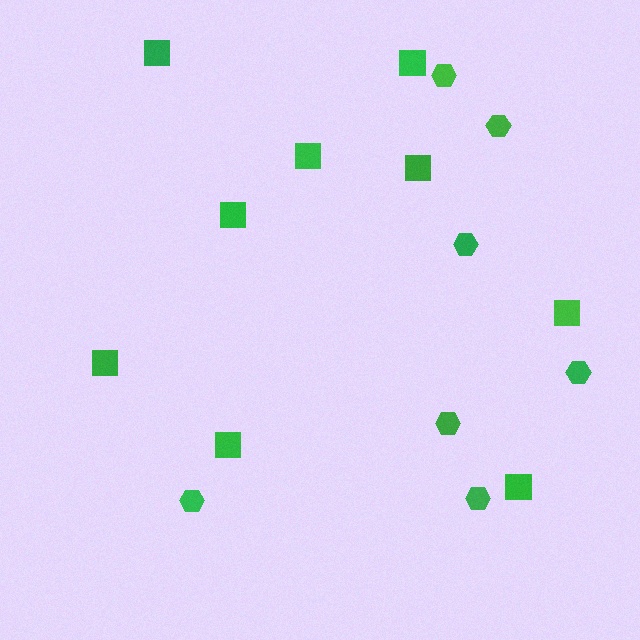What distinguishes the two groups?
There are 2 groups: one group of squares (9) and one group of hexagons (7).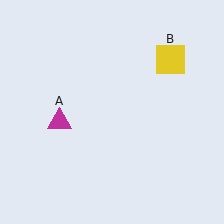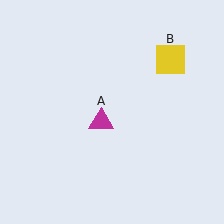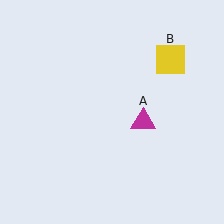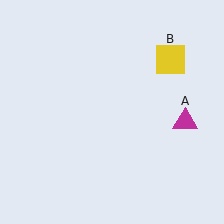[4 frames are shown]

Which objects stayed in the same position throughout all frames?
Yellow square (object B) remained stationary.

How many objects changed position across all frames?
1 object changed position: magenta triangle (object A).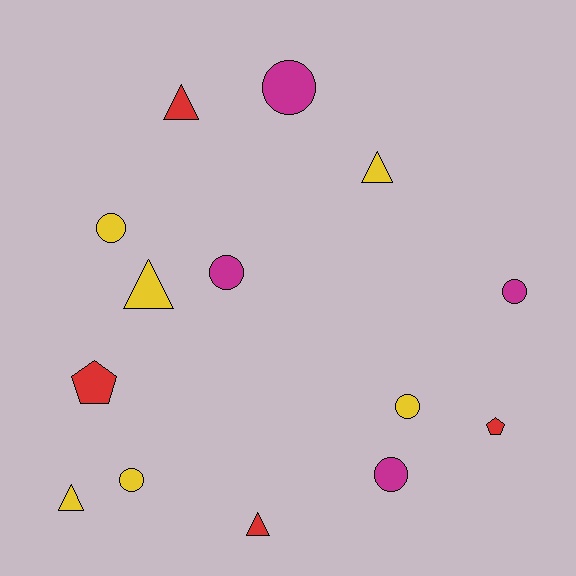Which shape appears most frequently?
Circle, with 7 objects.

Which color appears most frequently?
Yellow, with 6 objects.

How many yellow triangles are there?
There are 3 yellow triangles.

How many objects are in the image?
There are 14 objects.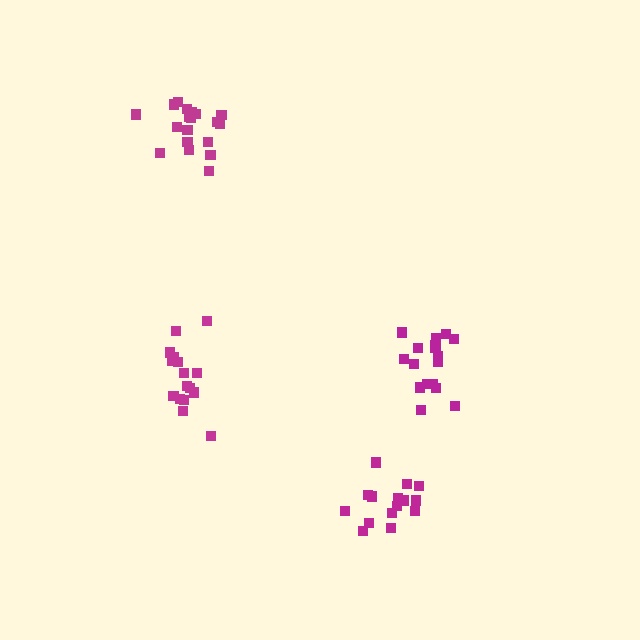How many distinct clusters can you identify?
There are 4 distinct clusters.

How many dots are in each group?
Group 1: 17 dots, Group 2: 15 dots, Group 3: 16 dots, Group 4: 19 dots (67 total).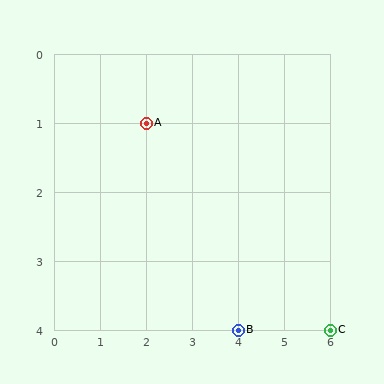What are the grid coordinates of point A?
Point A is at grid coordinates (2, 1).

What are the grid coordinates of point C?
Point C is at grid coordinates (6, 4).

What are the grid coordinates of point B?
Point B is at grid coordinates (4, 4).